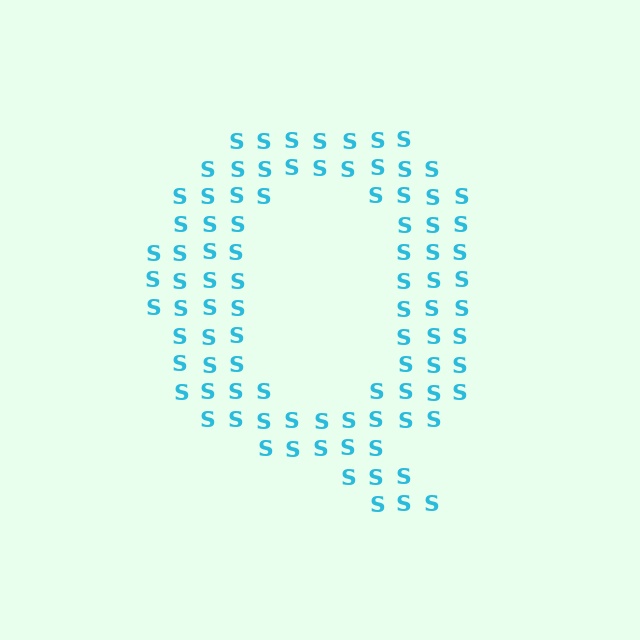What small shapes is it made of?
It is made of small letter S's.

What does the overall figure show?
The overall figure shows the letter Q.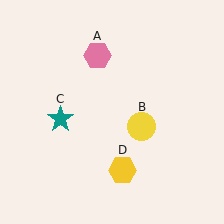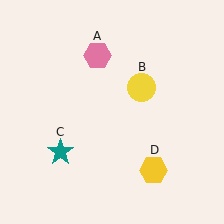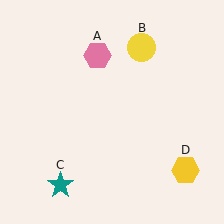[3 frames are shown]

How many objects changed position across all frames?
3 objects changed position: yellow circle (object B), teal star (object C), yellow hexagon (object D).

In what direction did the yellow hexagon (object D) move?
The yellow hexagon (object D) moved right.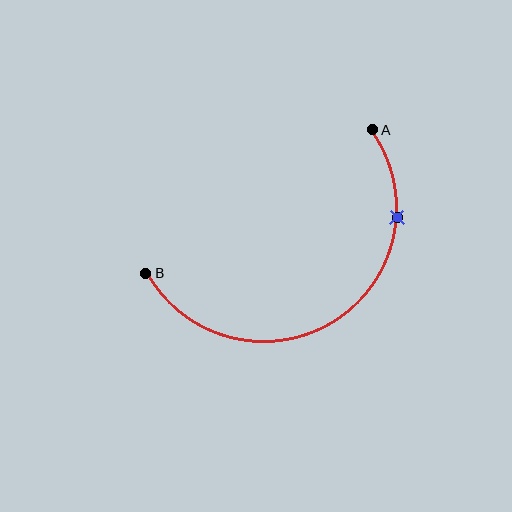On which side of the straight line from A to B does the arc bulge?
The arc bulges below the straight line connecting A and B.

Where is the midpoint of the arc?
The arc midpoint is the point on the curve farthest from the straight line joining A and B. It sits below that line.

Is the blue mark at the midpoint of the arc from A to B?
No. The blue mark lies on the arc but is closer to endpoint A. The arc midpoint would be at the point on the curve equidistant along the arc from both A and B.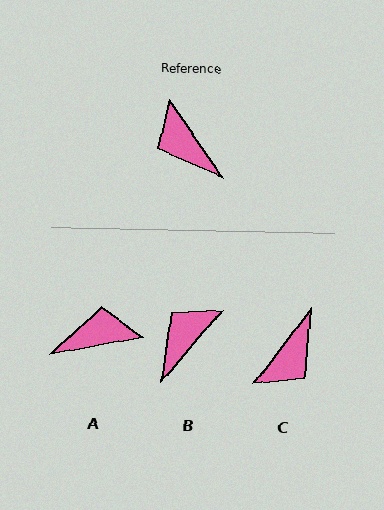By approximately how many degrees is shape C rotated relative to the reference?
Approximately 109 degrees counter-clockwise.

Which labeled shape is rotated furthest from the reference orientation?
A, about 113 degrees away.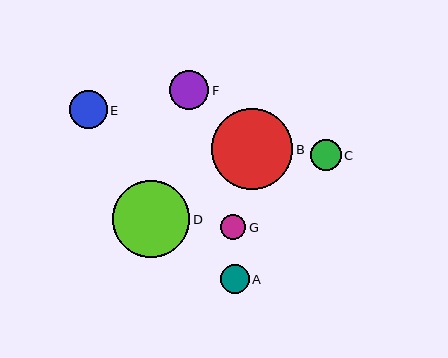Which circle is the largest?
Circle B is the largest with a size of approximately 81 pixels.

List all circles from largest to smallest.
From largest to smallest: B, D, F, E, C, A, G.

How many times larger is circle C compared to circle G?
Circle C is approximately 1.2 times the size of circle G.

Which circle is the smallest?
Circle G is the smallest with a size of approximately 25 pixels.